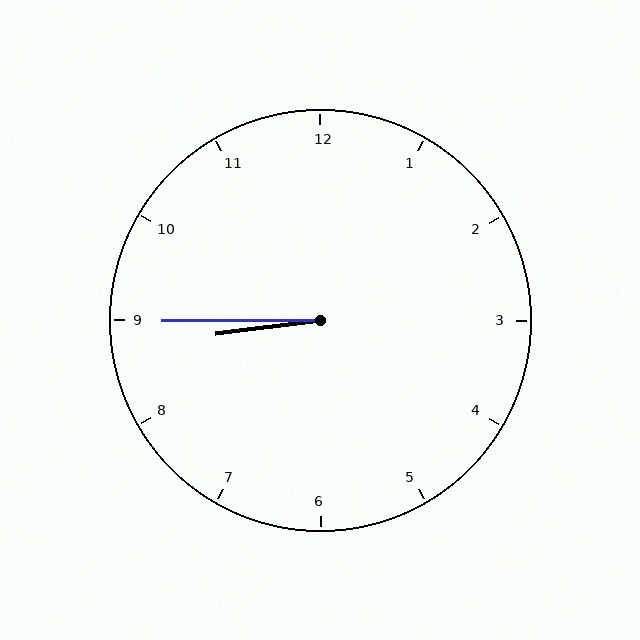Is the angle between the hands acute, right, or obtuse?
It is acute.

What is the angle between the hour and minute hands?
Approximately 8 degrees.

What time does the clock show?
8:45.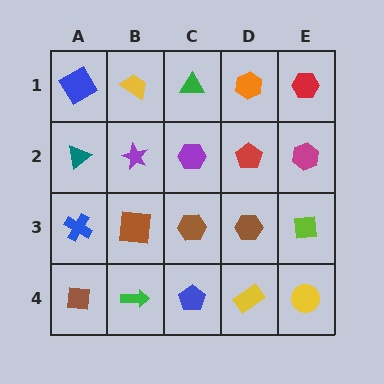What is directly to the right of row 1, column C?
An orange hexagon.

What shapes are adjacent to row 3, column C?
A purple hexagon (row 2, column C), a blue pentagon (row 4, column C), a brown square (row 3, column B), a brown hexagon (row 3, column D).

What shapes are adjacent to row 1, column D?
A red pentagon (row 2, column D), a green triangle (row 1, column C), a red hexagon (row 1, column E).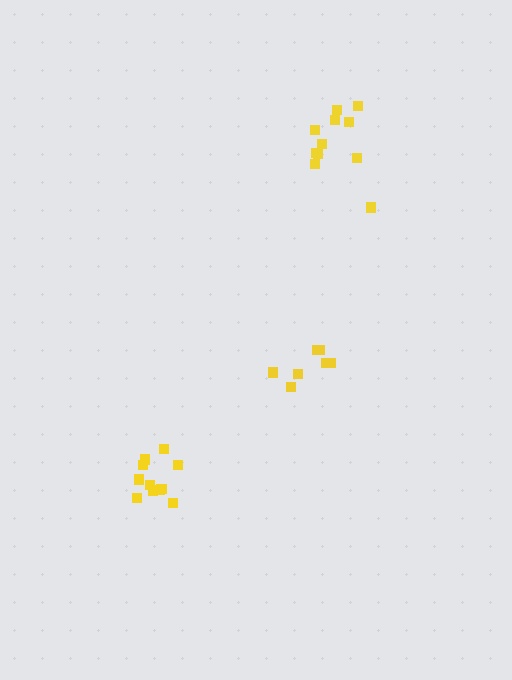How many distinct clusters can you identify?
There are 3 distinct clusters.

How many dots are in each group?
Group 1: 7 dots, Group 2: 11 dots, Group 3: 11 dots (29 total).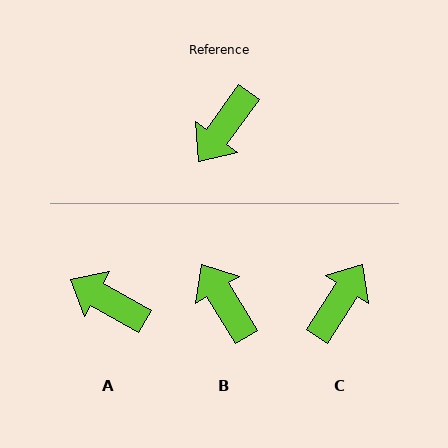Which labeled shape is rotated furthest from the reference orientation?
C, about 176 degrees away.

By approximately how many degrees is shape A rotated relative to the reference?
Approximately 83 degrees clockwise.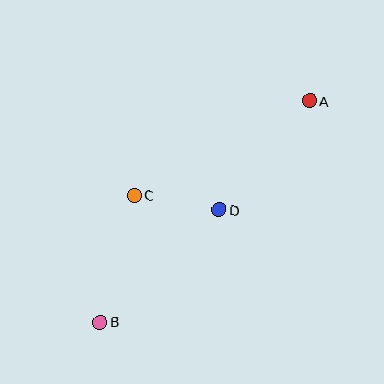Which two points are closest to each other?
Points C and D are closest to each other.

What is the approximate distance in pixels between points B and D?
The distance between B and D is approximately 164 pixels.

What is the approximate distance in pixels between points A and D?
The distance between A and D is approximately 141 pixels.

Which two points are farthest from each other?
Points A and B are farthest from each other.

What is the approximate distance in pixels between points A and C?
The distance between A and C is approximately 199 pixels.